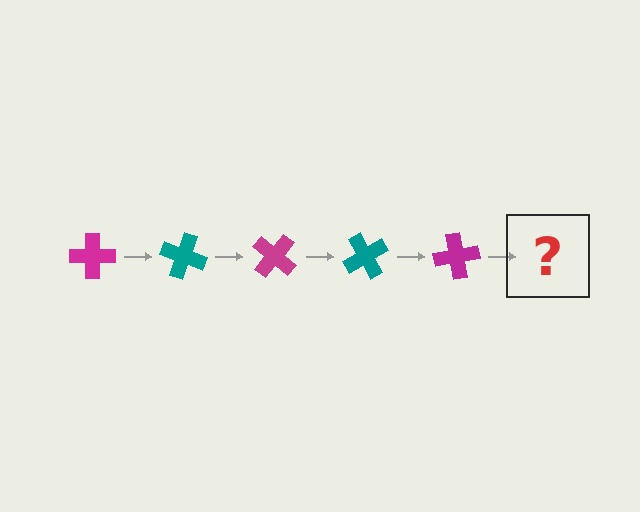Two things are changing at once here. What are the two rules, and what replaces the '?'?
The two rules are that it rotates 20 degrees each step and the color cycles through magenta and teal. The '?' should be a teal cross, rotated 100 degrees from the start.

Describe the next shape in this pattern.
It should be a teal cross, rotated 100 degrees from the start.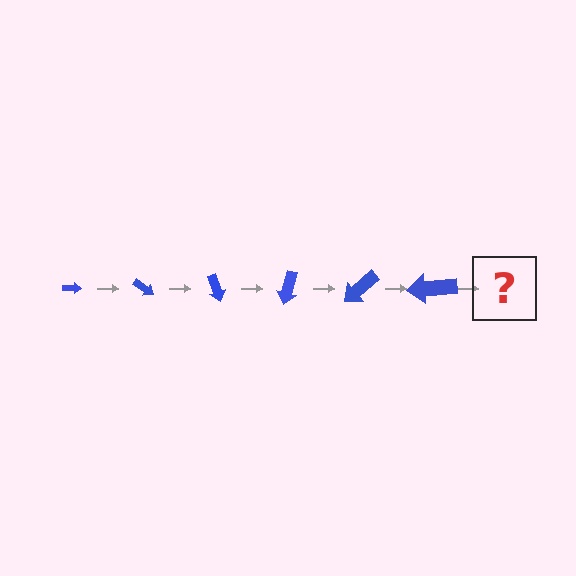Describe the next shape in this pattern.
It should be an arrow, larger than the previous one and rotated 210 degrees from the start.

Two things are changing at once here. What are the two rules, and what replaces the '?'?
The two rules are that the arrow grows larger each step and it rotates 35 degrees each step. The '?' should be an arrow, larger than the previous one and rotated 210 degrees from the start.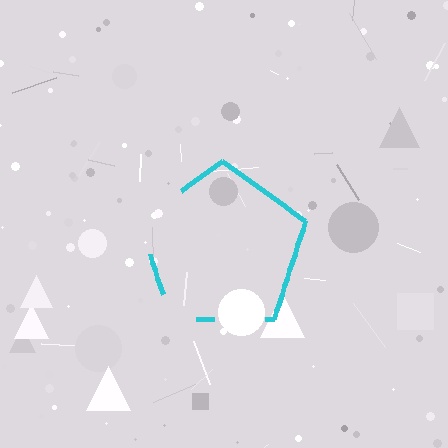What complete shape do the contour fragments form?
The contour fragments form a pentagon.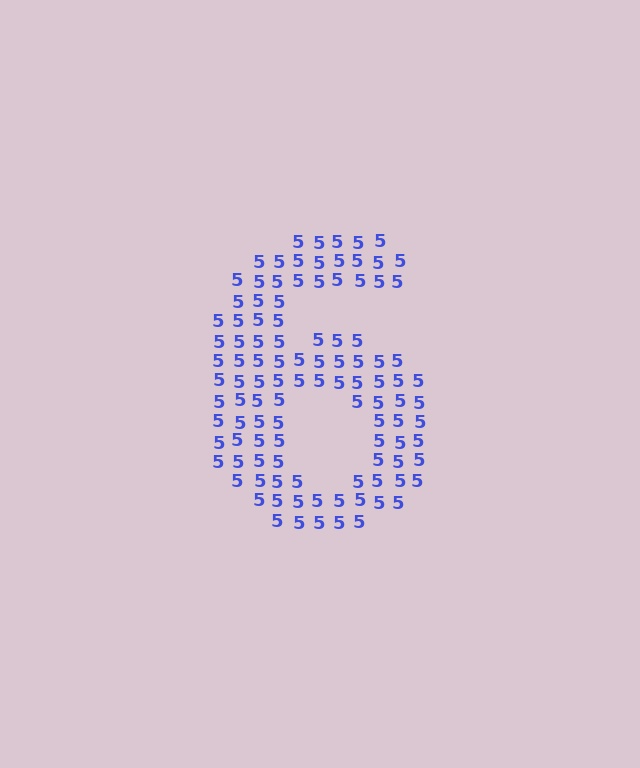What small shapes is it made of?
It is made of small digit 5's.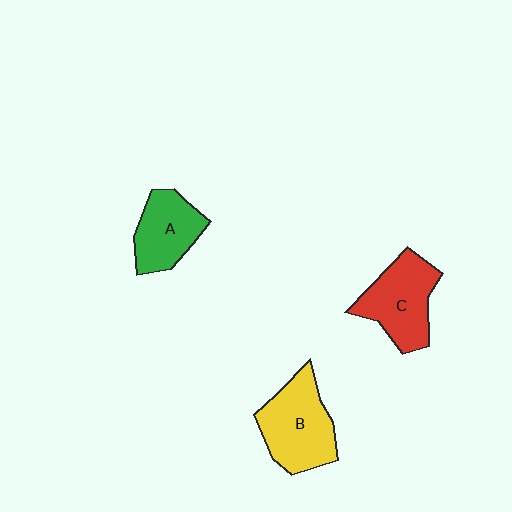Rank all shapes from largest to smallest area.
From largest to smallest: B (yellow), C (red), A (green).